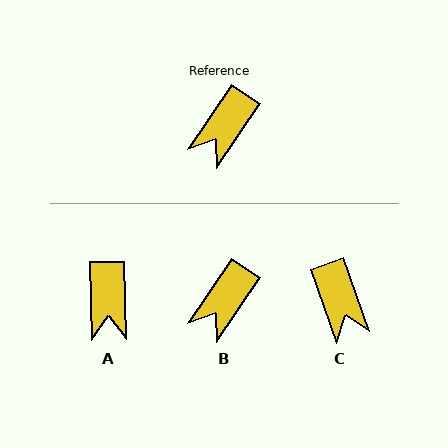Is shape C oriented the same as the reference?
No, it is off by about 54 degrees.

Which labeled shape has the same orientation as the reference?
B.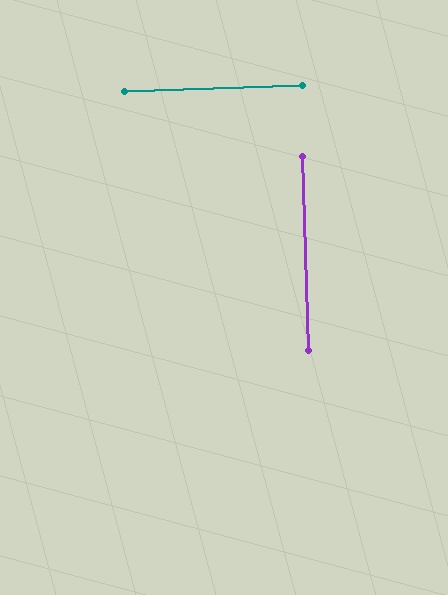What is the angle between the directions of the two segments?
Approximately 90 degrees.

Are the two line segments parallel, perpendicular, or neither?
Perpendicular — they meet at approximately 90°.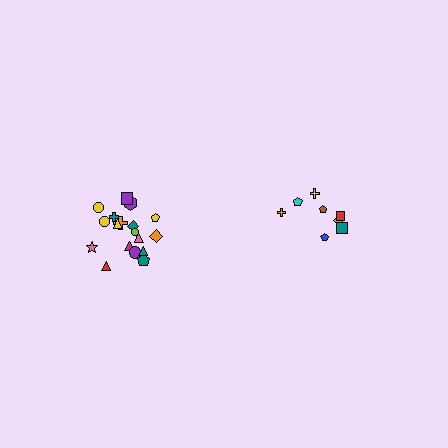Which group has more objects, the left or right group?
The left group.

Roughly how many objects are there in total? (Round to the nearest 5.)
Roughly 25 objects in total.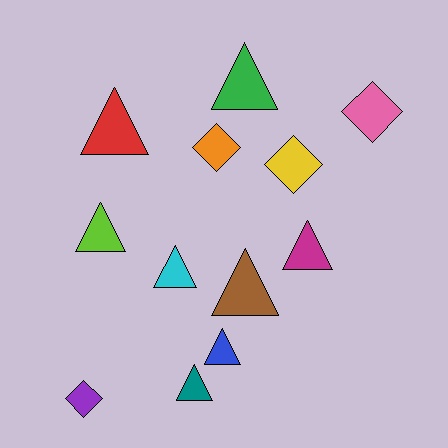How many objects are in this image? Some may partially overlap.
There are 12 objects.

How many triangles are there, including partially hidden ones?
There are 8 triangles.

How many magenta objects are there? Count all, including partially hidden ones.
There is 1 magenta object.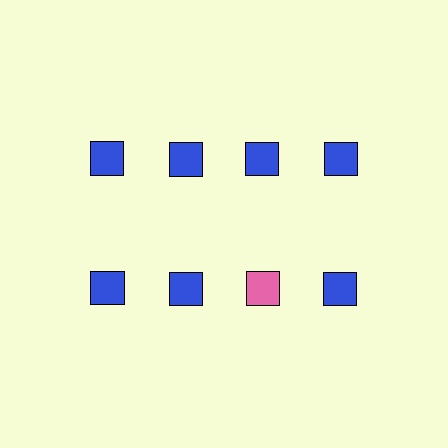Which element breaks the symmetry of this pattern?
The pink square in the second row, center column breaks the symmetry. All other shapes are blue squares.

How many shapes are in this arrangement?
There are 8 shapes arranged in a grid pattern.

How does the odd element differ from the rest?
It has a different color: pink instead of blue.